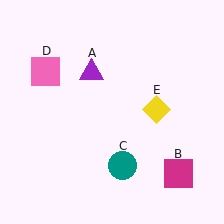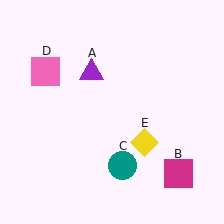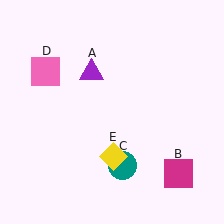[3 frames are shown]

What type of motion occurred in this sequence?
The yellow diamond (object E) rotated clockwise around the center of the scene.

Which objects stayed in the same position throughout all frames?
Purple triangle (object A) and magenta square (object B) and teal circle (object C) and pink square (object D) remained stationary.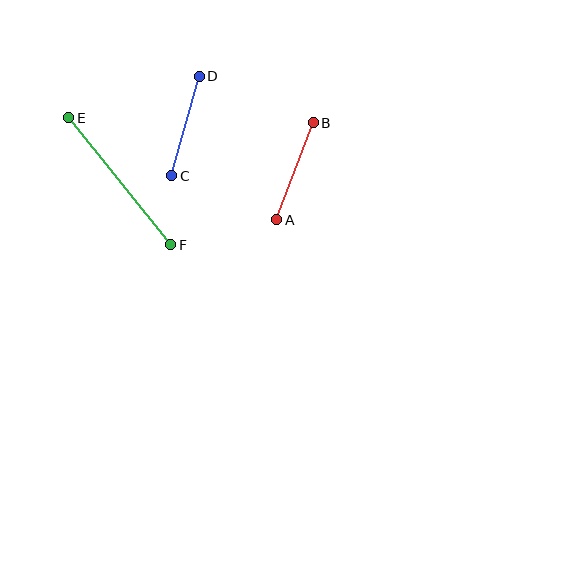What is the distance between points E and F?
The distance is approximately 163 pixels.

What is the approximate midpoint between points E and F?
The midpoint is at approximately (120, 181) pixels.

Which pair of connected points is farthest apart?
Points E and F are farthest apart.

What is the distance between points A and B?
The distance is approximately 103 pixels.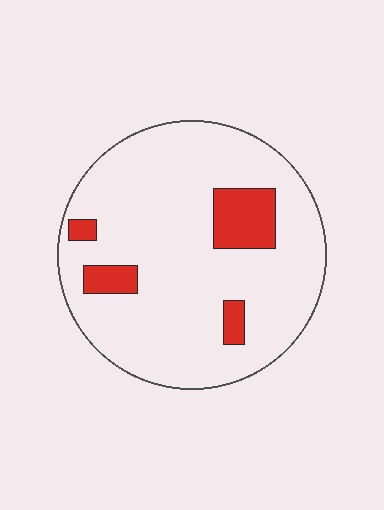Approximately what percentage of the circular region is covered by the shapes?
Approximately 10%.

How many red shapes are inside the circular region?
4.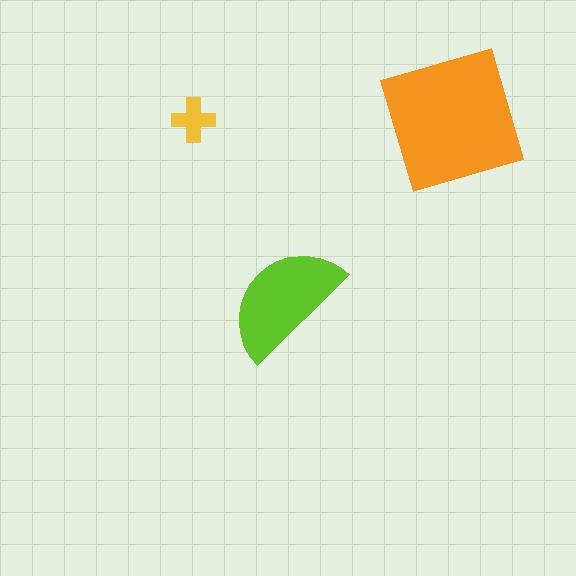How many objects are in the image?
There are 3 objects in the image.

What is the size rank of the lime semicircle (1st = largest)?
2nd.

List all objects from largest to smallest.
The orange square, the lime semicircle, the yellow cross.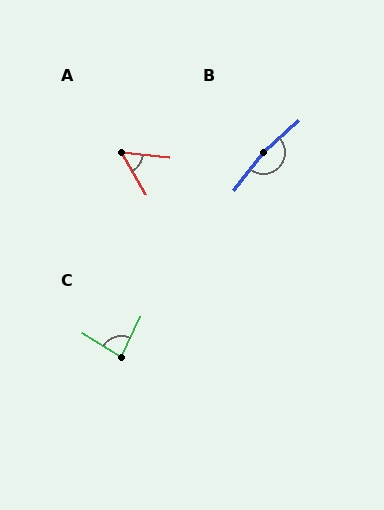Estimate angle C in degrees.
Approximately 84 degrees.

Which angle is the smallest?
A, at approximately 54 degrees.